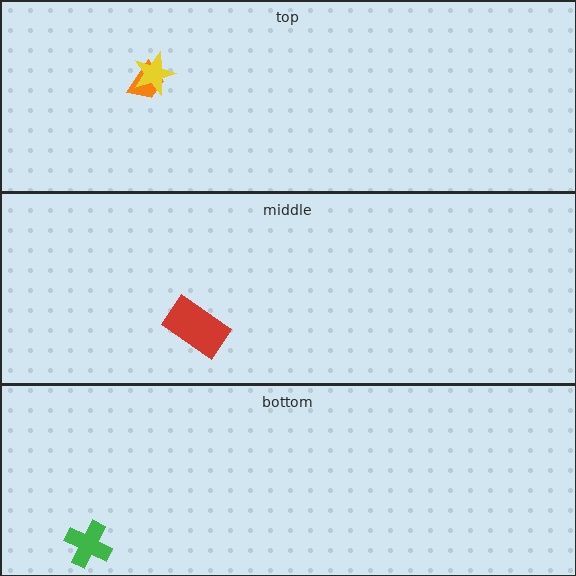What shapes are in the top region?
The orange trapezoid, the yellow star.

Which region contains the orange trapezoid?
The top region.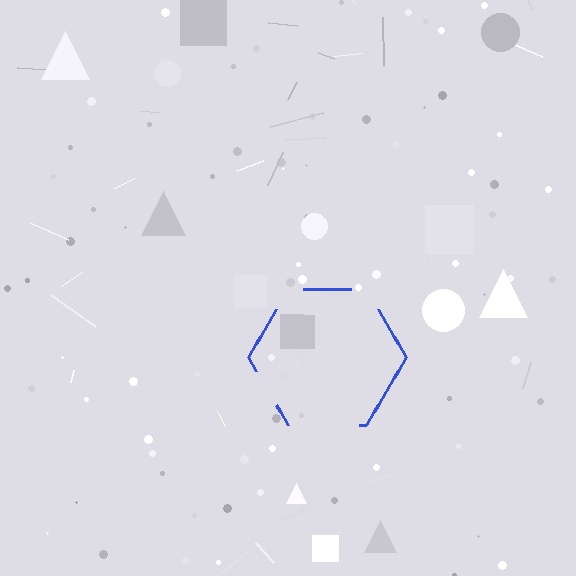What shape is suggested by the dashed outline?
The dashed outline suggests a hexagon.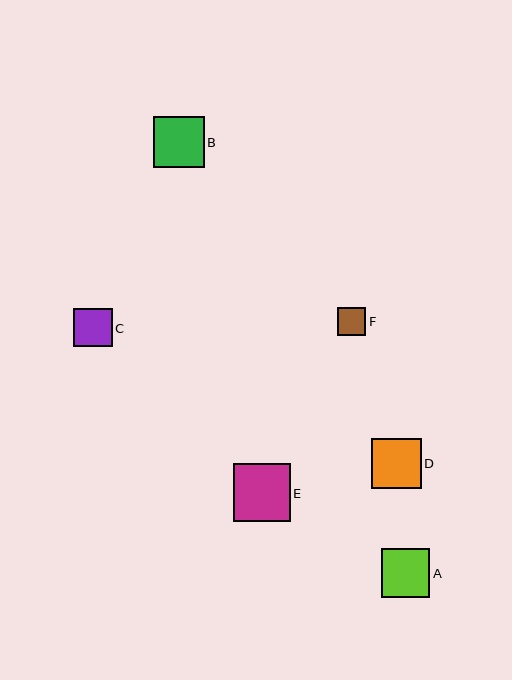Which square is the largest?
Square E is the largest with a size of approximately 57 pixels.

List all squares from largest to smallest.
From largest to smallest: E, B, D, A, C, F.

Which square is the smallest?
Square F is the smallest with a size of approximately 28 pixels.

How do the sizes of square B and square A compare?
Square B and square A are approximately the same size.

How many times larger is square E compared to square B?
Square E is approximately 1.1 times the size of square B.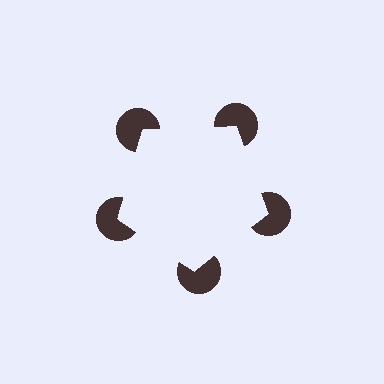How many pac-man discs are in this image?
There are 5 — one at each vertex of the illusory pentagon.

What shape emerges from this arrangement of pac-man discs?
An illusory pentagon — its edges are inferred from the aligned wedge cuts in the pac-man discs, not physically drawn.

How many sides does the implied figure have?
5 sides.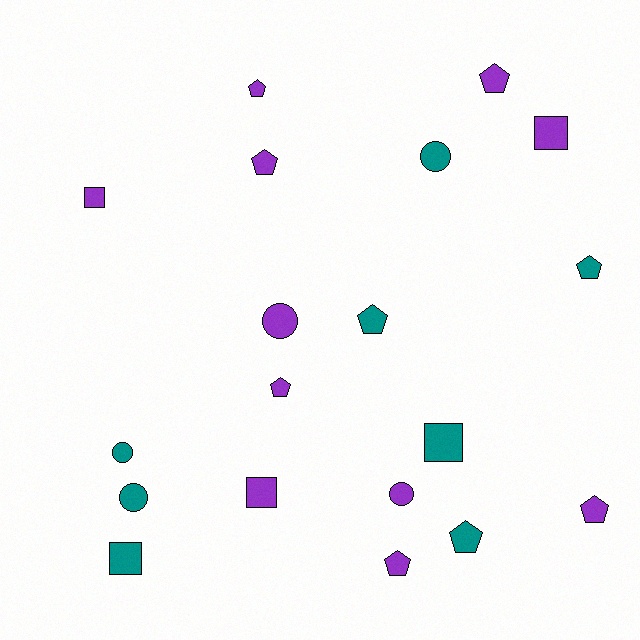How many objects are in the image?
There are 19 objects.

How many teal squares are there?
There are 2 teal squares.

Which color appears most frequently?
Purple, with 11 objects.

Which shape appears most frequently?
Pentagon, with 9 objects.